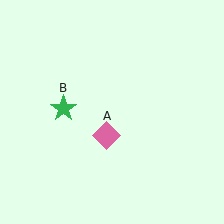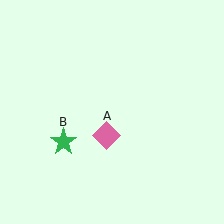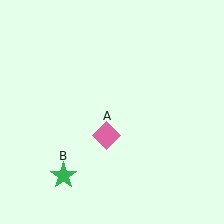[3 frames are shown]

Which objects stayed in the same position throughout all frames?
Pink diamond (object A) remained stationary.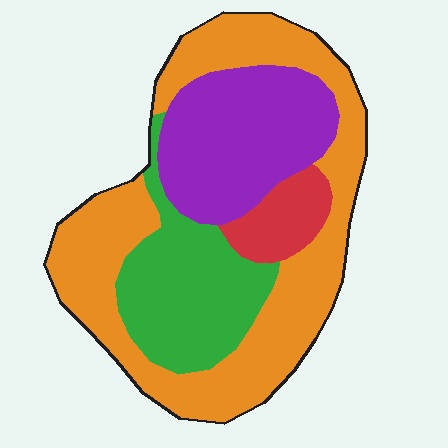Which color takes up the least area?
Red, at roughly 5%.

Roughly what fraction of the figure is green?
Green covers roughly 20% of the figure.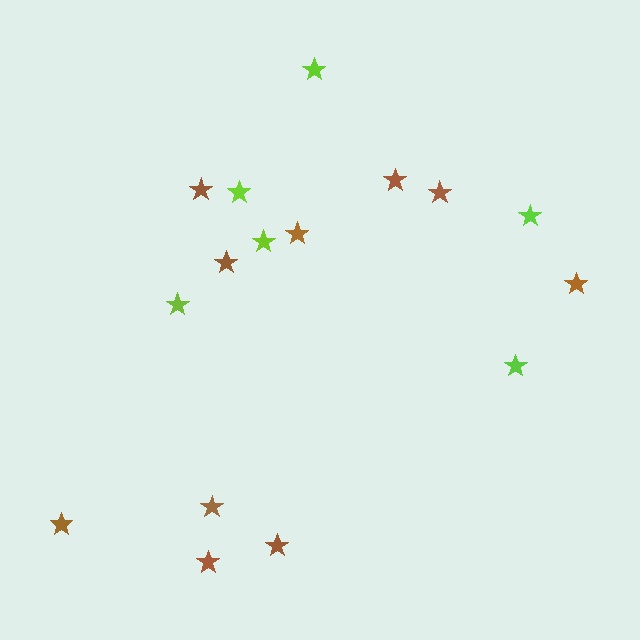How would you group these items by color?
There are 2 groups: one group of brown stars (10) and one group of lime stars (6).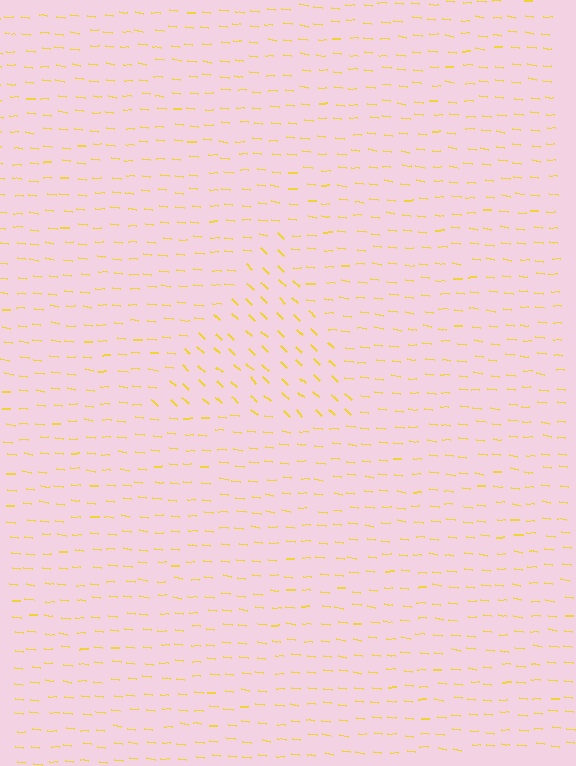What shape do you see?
I see a triangle.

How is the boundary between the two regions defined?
The boundary is defined purely by a change in line orientation (approximately 37 degrees difference). All lines are the same color and thickness.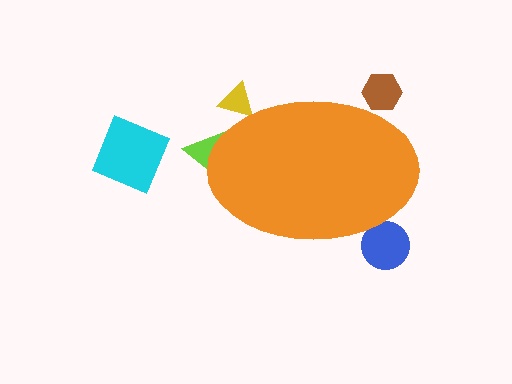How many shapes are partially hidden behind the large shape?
4 shapes are partially hidden.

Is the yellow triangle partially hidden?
Yes, the yellow triangle is partially hidden behind the orange ellipse.